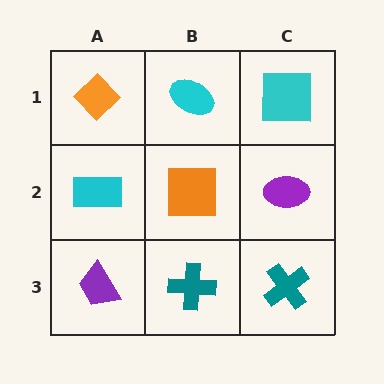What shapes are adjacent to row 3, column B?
An orange square (row 2, column B), a purple trapezoid (row 3, column A), a teal cross (row 3, column C).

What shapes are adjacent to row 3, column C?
A purple ellipse (row 2, column C), a teal cross (row 3, column B).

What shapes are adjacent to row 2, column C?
A cyan square (row 1, column C), a teal cross (row 3, column C), an orange square (row 2, column B).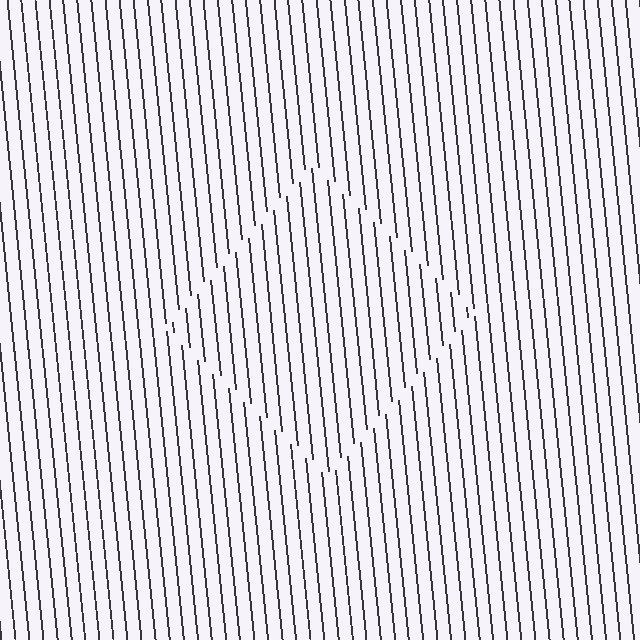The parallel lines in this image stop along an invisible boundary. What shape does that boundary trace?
An illusory square. The interior of the shape contains the same grating, shifted by half a period — the contour is defined by the phase discontinuity where line-ends from the inner and outer gratings abut.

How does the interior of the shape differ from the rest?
The interior of the shape contains the same grating, shifted by half a period — the contour is defined by the phase discontinuity where line-ends from the inner and outer gratings abut.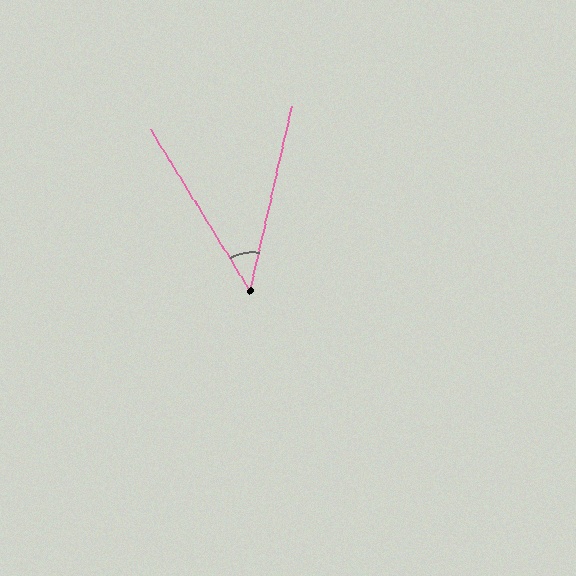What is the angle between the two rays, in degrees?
Approximately 45 degrees.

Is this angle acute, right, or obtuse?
It is acute.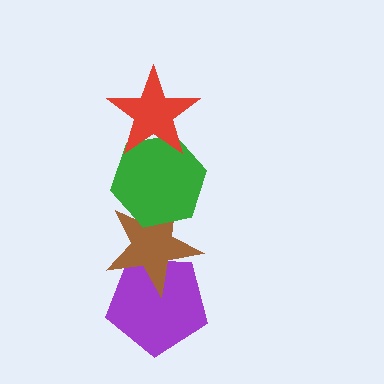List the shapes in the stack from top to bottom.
From top to bottom: the red star, the green hexagon, the brown star, the purple pentagon.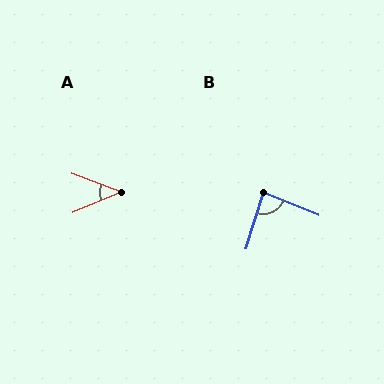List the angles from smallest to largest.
A (43°), B (85°).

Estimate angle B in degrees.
Approximately 85 degrees.